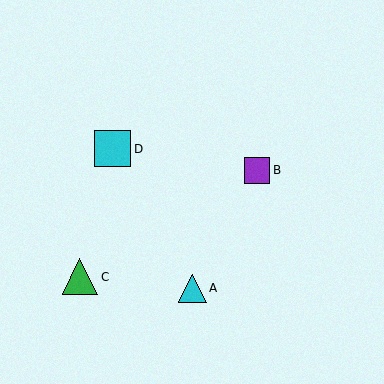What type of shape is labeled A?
Shape A is a cyan triangle.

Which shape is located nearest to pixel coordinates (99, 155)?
The cyan square (labeled D) at (113, 149) is nearest to that location.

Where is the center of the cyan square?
The center of the cyan square is at (113, 149).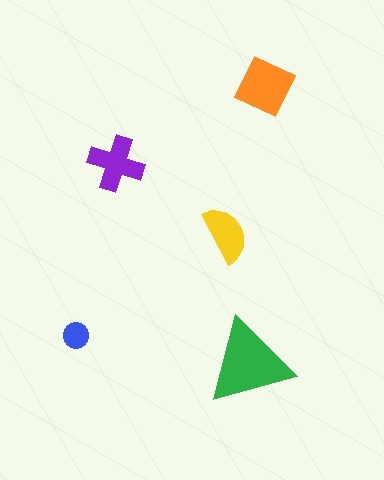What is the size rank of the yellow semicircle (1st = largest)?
4th.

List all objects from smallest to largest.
The blue circle, the yellow semicircle, the purple cross, the orange square, the green triangle.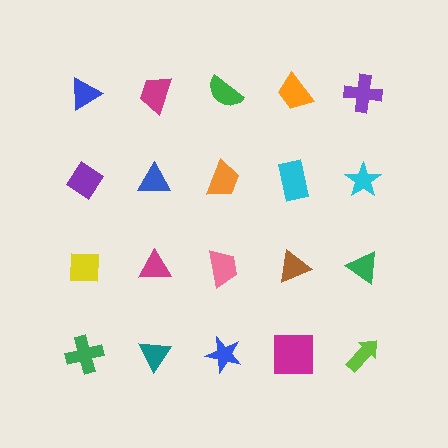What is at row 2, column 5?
A cyan star.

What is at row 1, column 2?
A magenta trapezoid.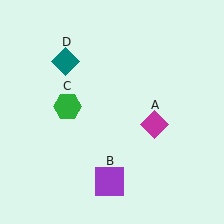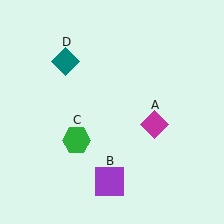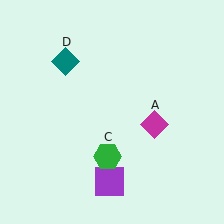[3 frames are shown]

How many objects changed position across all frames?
1 object changed position: green hexagon (object C).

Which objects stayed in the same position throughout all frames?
Magenta diamond (object A) and purple square (object B) and teal diamond (object D) remained stationary.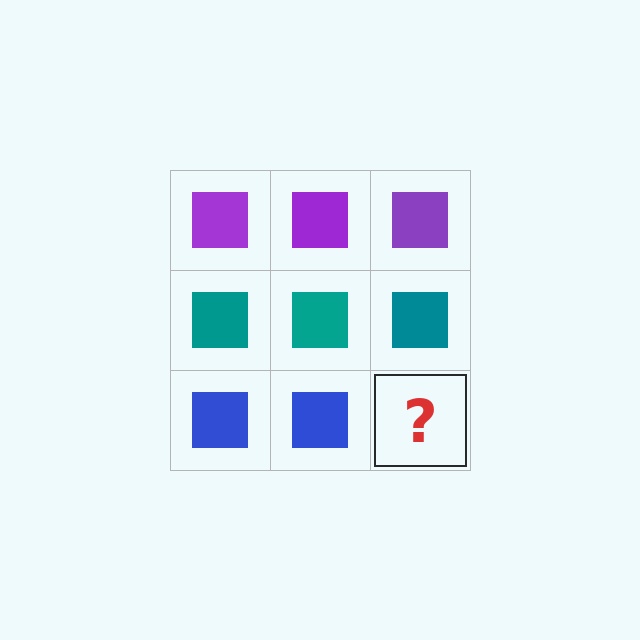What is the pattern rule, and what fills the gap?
The rule is that each row has a consistent color. The gap should be filled with a blue square.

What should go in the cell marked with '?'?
The missing cell should contain a blue square.